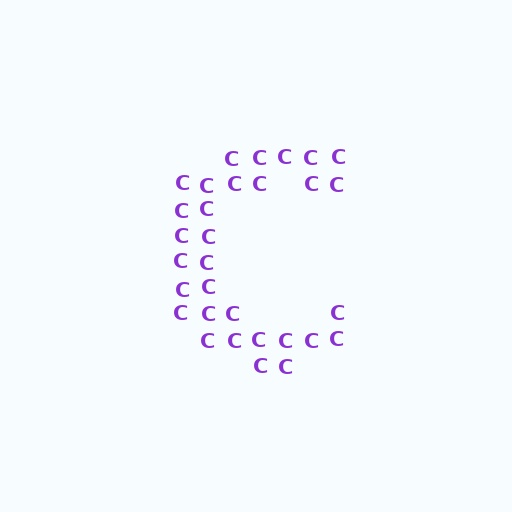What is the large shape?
The large shape is the letter C.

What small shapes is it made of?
It is made of small letter C's.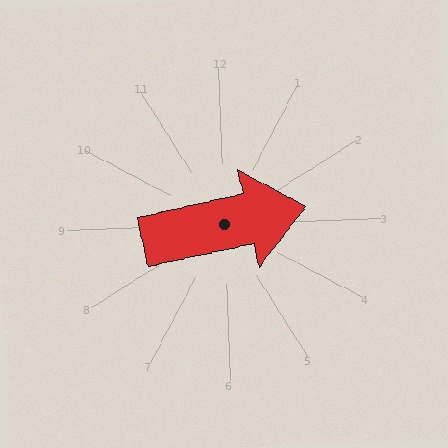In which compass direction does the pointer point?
East.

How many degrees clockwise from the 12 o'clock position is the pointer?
Approximately 80 degrees.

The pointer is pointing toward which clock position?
Roughly 3 o'clock.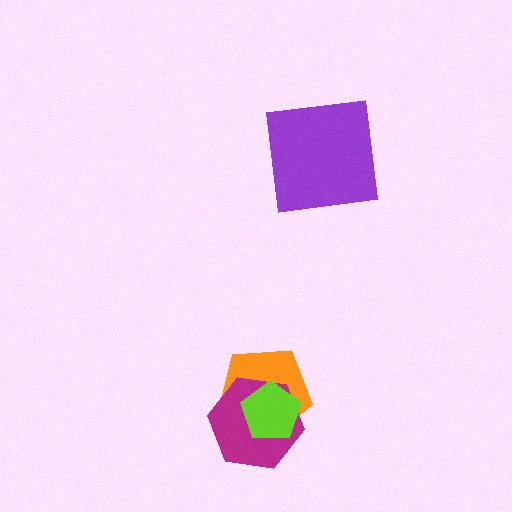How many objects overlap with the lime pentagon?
2 objects overlap with the lime pentagon.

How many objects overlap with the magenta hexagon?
2 objects overlap with the magenta hexagon.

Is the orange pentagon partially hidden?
Yes, it is partially covered by another shape.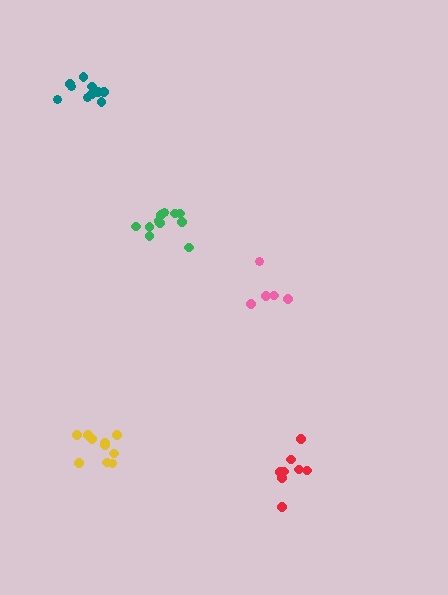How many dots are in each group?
Group 1: 5 dots, Group 2: 10 dots, Group 3: 11 dots, Group 4: 10 dots, Group 5: 8 dots (44 total).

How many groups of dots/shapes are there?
There are 5 groups.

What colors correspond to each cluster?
The clusters are colored: pink, teal, green, yellow, red.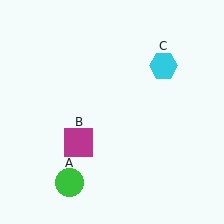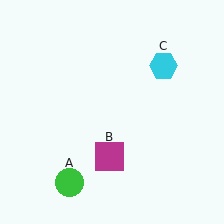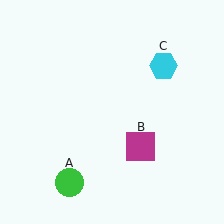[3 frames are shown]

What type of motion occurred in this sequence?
The magenta square (object B) rotated counterclockwise around the center of the scene.